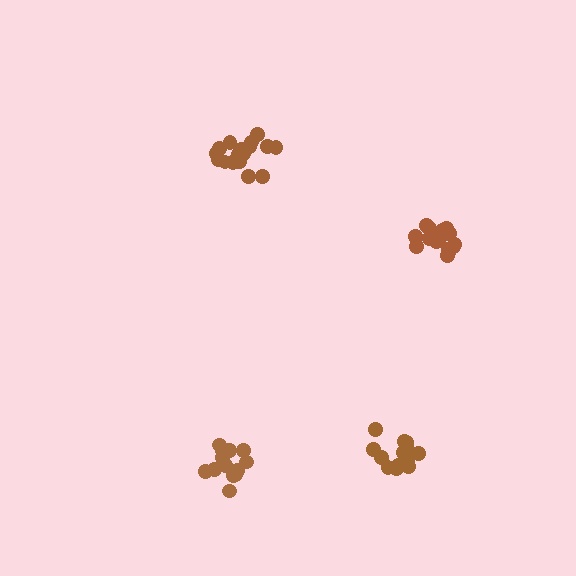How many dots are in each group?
Group 1: 16 dots, Group 2: 13 dots, Group 3: 19 dots, Group 4: 13 dots (61 total).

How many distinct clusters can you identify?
There are 4 distinct clusters.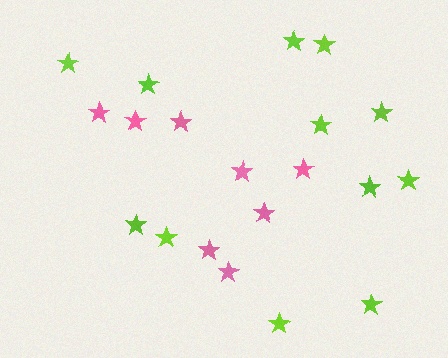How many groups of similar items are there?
There are 2 groups: one group of pink stars (8) and one group of lime stars (12).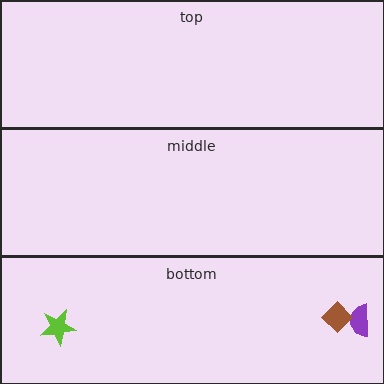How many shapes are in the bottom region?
3.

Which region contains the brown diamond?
The bottom region.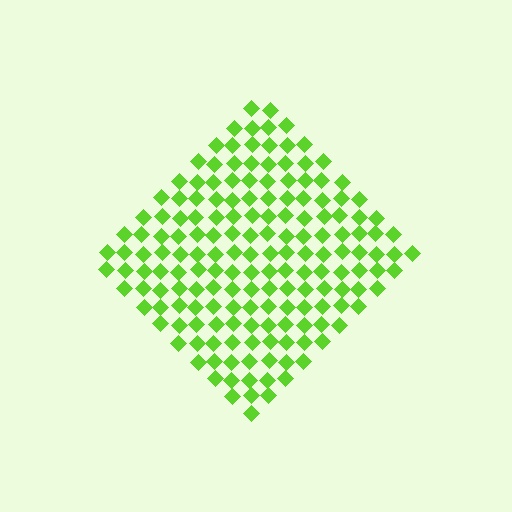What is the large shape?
The large shape is a diamond.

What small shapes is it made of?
It is made of small diamonds.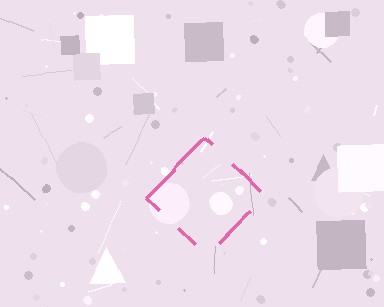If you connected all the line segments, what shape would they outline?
They would outline a diamond.